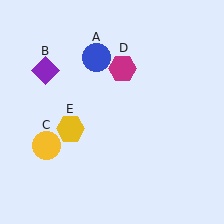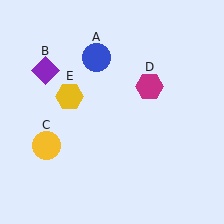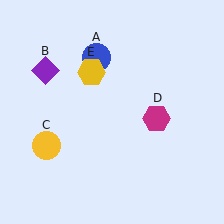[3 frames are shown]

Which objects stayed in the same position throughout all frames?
Blue circle (object A) and purple diamond (object B) and yellow circle (object C) remained stationary.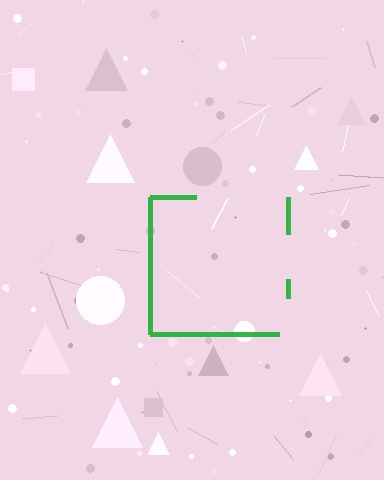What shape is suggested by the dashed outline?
The dashed outline suggests a square.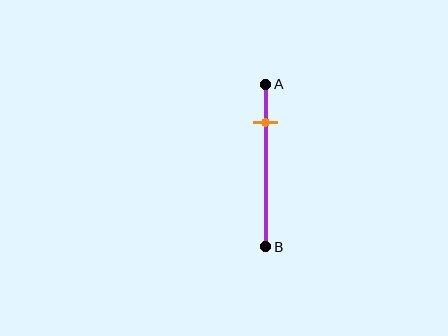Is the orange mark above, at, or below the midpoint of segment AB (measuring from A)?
The orange mark is above the midpoint of segment AB.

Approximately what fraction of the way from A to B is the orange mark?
The orange mark is approximately 25% of the way from A to B.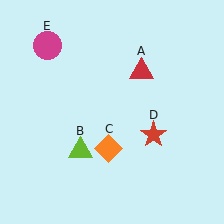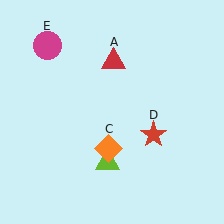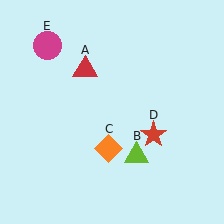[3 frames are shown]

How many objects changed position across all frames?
2 objects changed position: red triangle (object A), lime triangle (object B).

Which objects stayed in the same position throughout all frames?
Orange diamond (object C) and red star (object D) and magenta circle (object E) remained stationary.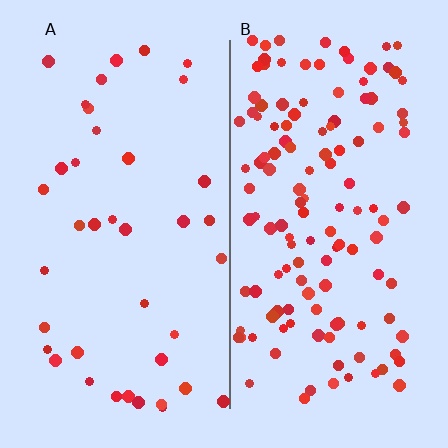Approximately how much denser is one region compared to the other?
Approximately 3.3× — region B over region A.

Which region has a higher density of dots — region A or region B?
B (the right).